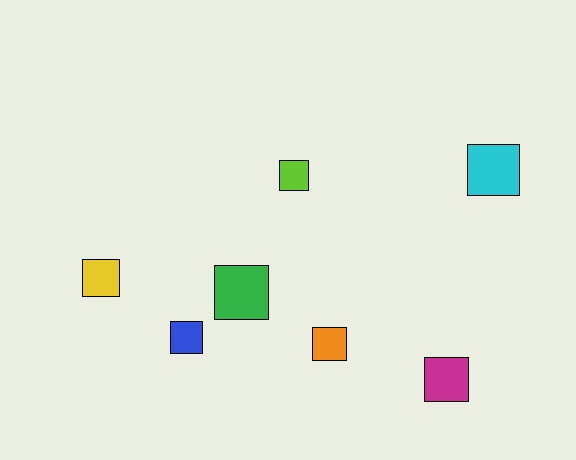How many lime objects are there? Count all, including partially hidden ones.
There is 1 lime object.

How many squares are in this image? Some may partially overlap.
There are 7 squares.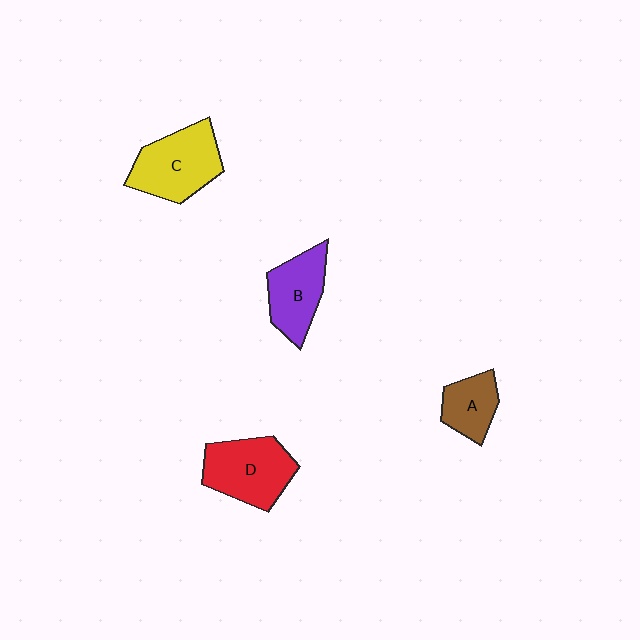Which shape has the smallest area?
Shape A (brown).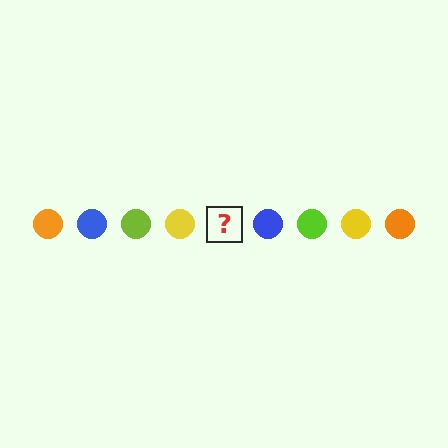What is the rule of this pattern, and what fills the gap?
The rule is that the pattern cycles through orange, blue, lime, yellow circles. The gap should be filled with an orange circle.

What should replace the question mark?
The question mark should be replaced with an orange circle.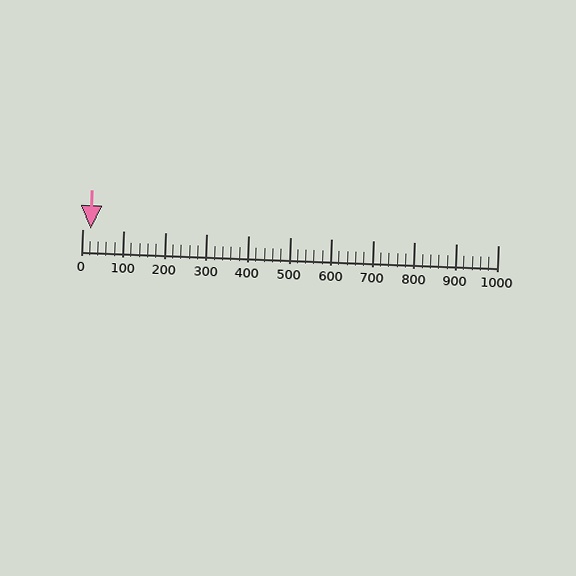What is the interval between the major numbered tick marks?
The major tick marks are spaced 100 units apart.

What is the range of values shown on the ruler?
The ruler shows values from 0 to 1000.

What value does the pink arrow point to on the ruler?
The pink arrow points to approximately 20.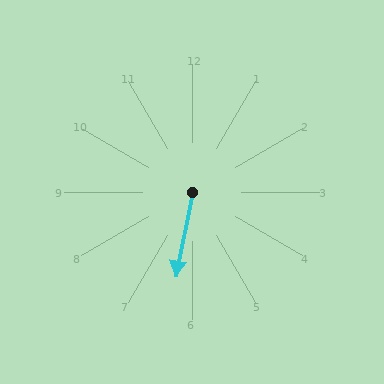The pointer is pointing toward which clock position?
Roughly 6 o'clock.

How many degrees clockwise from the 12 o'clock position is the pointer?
Approximately 191 degrees.